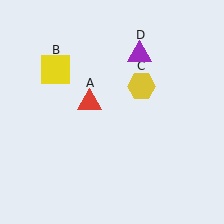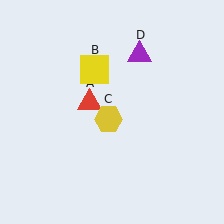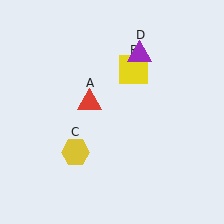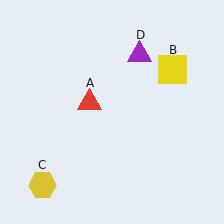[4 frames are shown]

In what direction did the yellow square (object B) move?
The yellow square (object B) moved right.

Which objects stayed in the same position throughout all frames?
Red triangle (object A) and purple triangle (object D) remained stationary.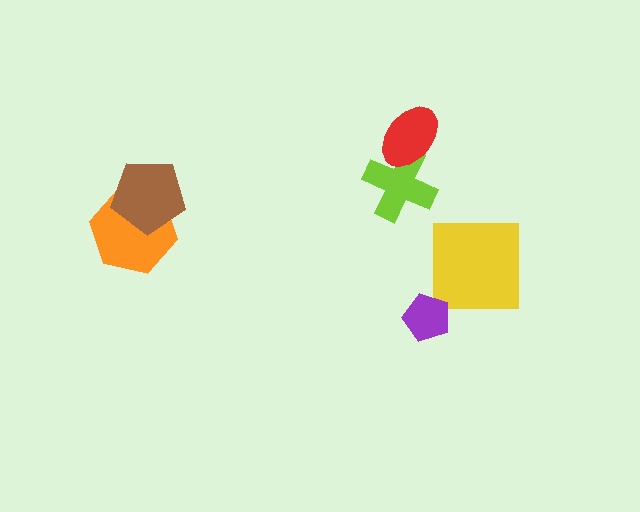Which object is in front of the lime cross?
The red ellipse is in front of the lime cross.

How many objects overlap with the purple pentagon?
0 objects overlap with the purple pentagon.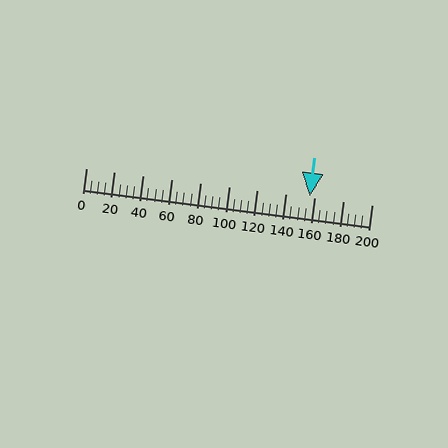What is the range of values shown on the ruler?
The ruler shows values from 0 to 200.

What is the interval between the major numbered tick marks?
The major tick marks are spaced 20 units apart.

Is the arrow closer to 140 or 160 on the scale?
The arrow is closer to 160.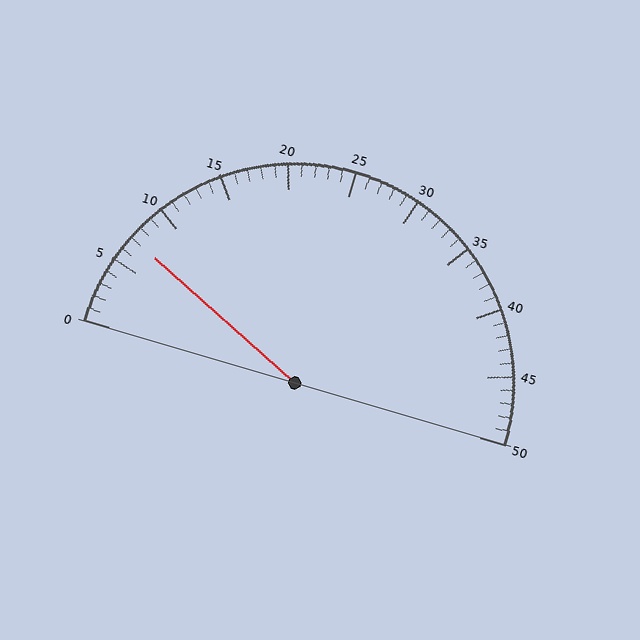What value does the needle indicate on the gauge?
The needle indicates approximately 7.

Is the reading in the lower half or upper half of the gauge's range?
The reading is in the lower half of the range (0 to 50).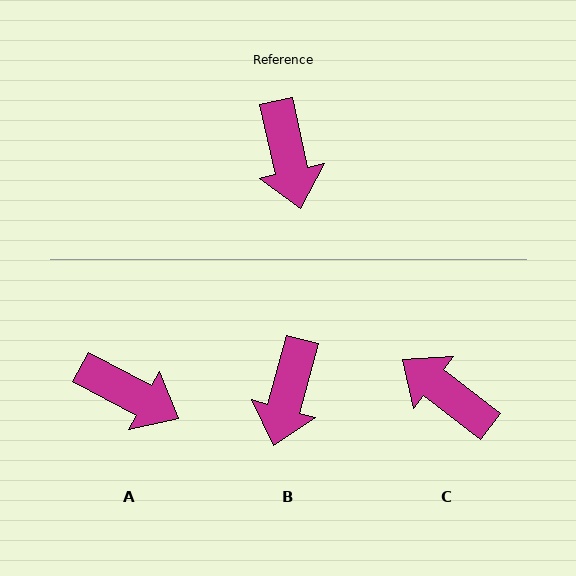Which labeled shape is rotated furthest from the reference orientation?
C, about 140 degrees away.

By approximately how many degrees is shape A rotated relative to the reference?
Approximately 49 degrees counter-clockwise.